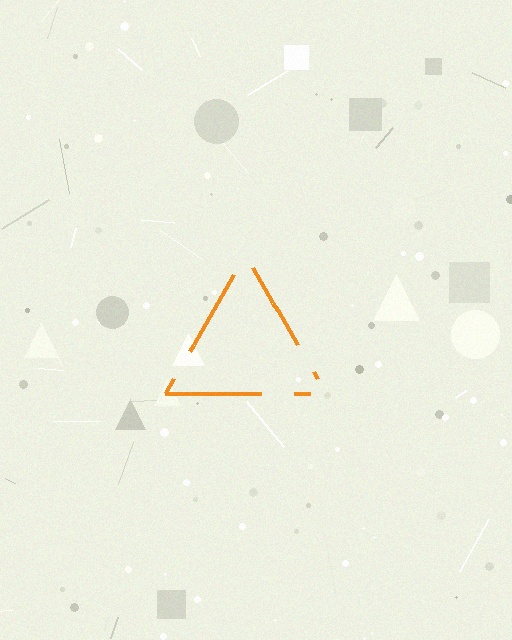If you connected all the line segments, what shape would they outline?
They would outline a triangle.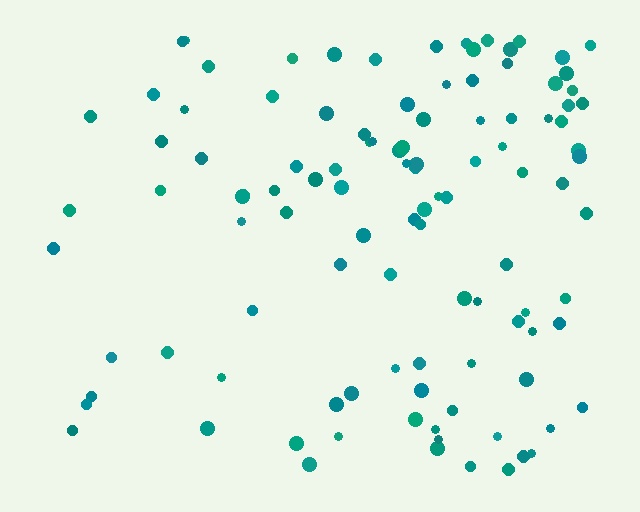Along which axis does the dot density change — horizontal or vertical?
Horizontal.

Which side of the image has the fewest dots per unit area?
The left.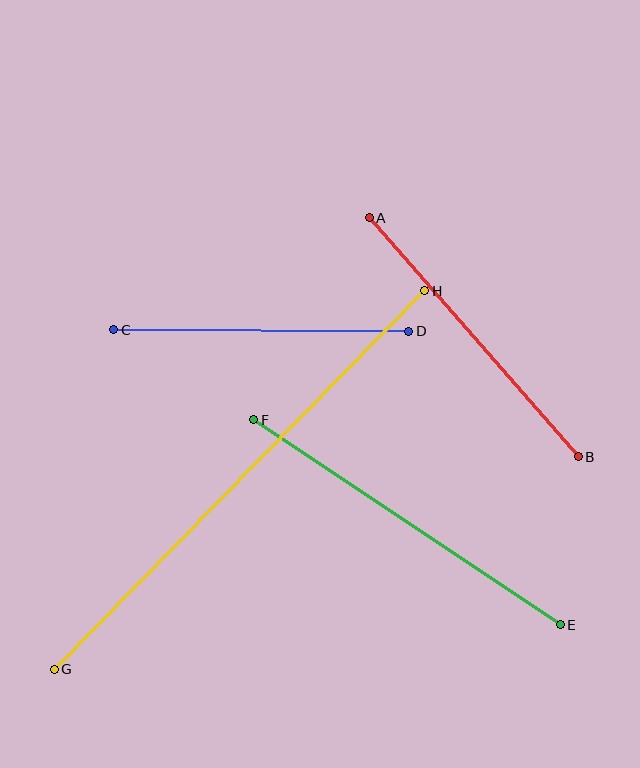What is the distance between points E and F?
The distance is approximately 369 pixels.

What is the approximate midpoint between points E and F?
The midpoint is at approximately (407, 522) pixels.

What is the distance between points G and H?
The distance is approximately 530 pixels.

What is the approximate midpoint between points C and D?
The midpoint is at approximately (261, 330) pixels.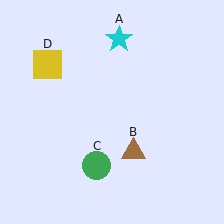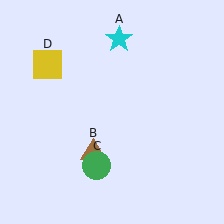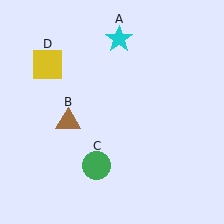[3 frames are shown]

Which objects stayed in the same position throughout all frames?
Cyan star (object A) and green circle (object C) and yellow square (object D) remained stationary.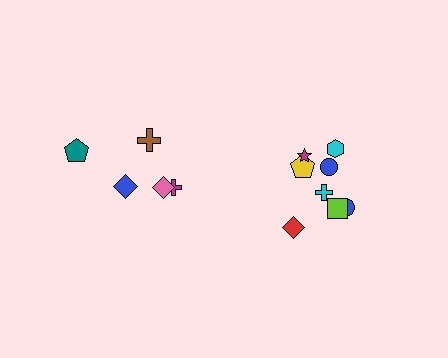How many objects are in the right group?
There are 8 objects.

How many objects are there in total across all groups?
There are 13 objects.